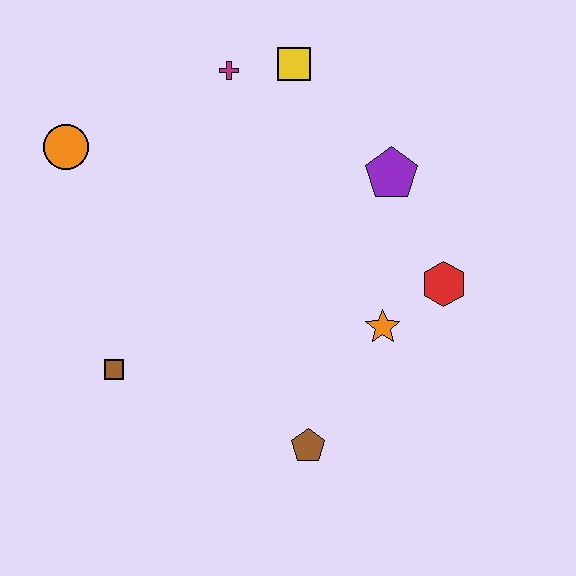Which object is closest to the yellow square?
The magenta cross is closest to the yellow square.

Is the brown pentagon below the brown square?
Yes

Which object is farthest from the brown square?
The yellow square is farthest from the brown square.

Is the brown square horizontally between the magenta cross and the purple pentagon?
No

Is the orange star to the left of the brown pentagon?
No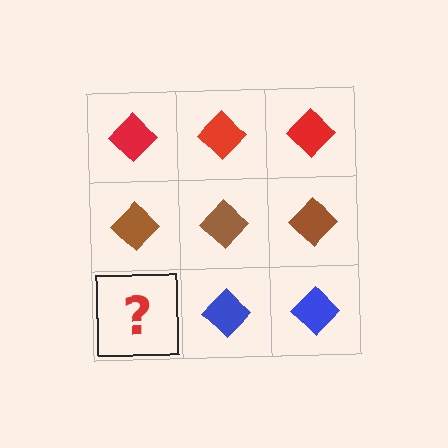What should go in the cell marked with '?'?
The missing cell should contain a blue diamond.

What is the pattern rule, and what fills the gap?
The rule is that each row has a consistent color. The gap should be filled with a blue diamond.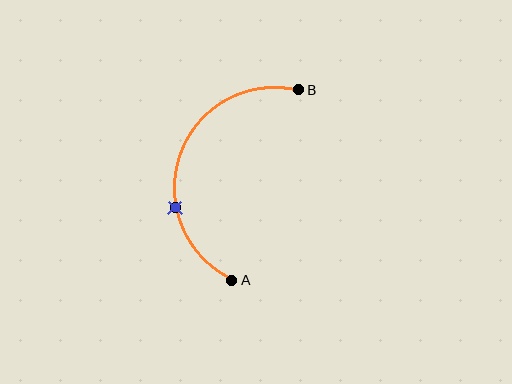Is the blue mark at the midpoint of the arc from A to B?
No. The blue mark lies on the arc but is closer to endpoint A. The arc midpoint would be at the point on the curve equidistant along the arc from both A and B.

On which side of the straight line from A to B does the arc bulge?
The arc bulges to the left of the straight line connecting A and B.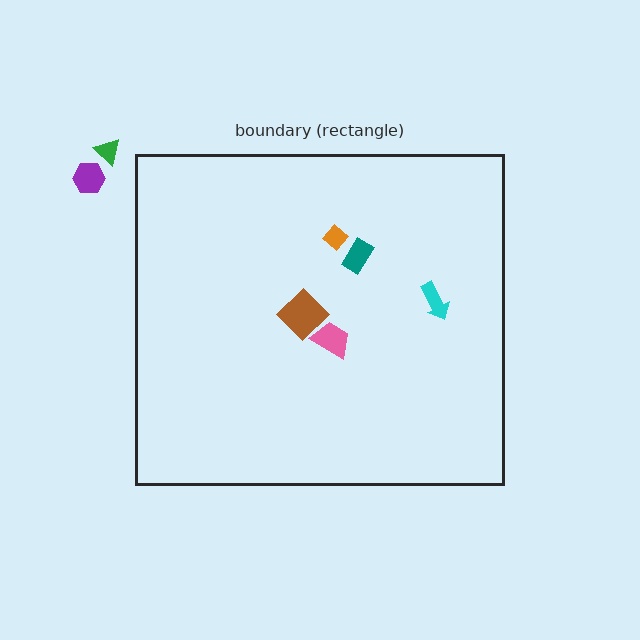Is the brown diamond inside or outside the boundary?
Inside.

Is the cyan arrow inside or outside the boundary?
Inside.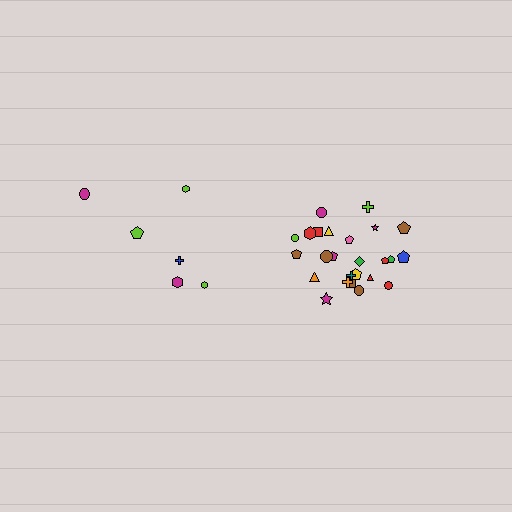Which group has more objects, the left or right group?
The right group.